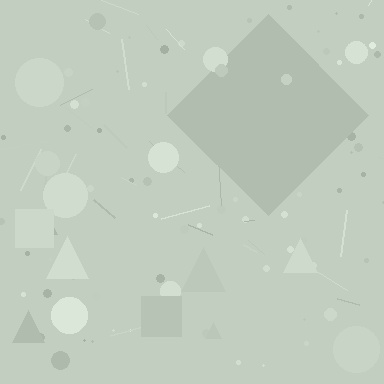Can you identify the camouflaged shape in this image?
The camouflaged shape is a diamond.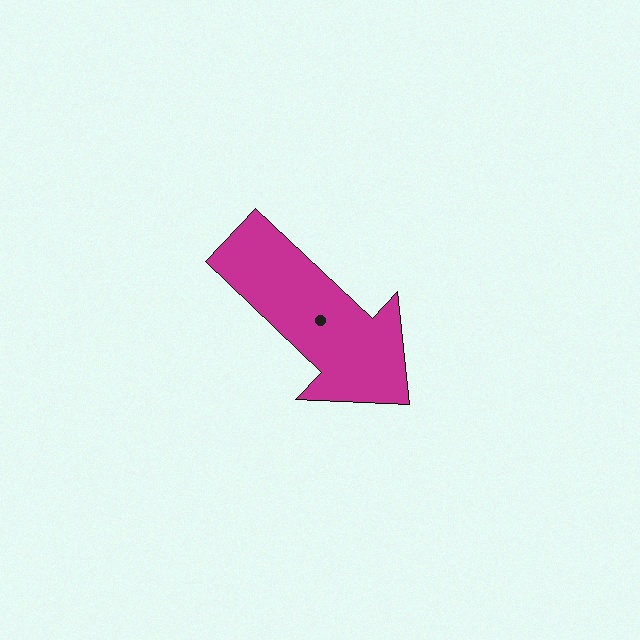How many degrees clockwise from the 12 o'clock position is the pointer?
Approximately 133 degrees.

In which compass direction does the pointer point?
Southeast.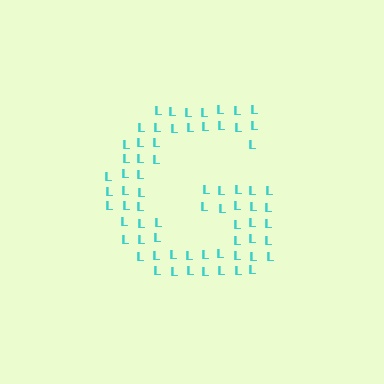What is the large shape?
The large shape is the letter G.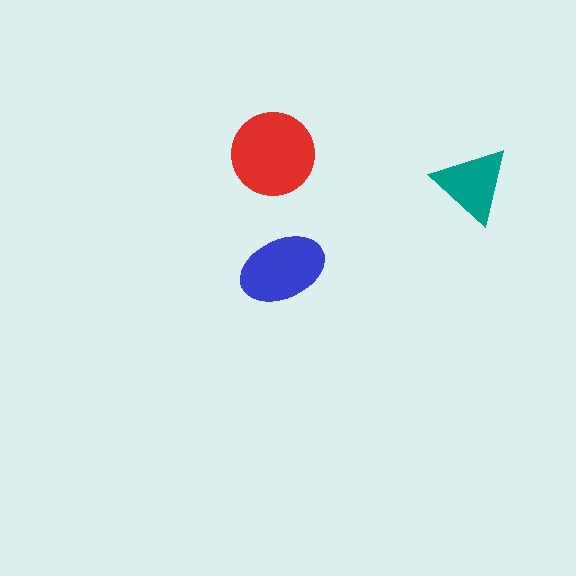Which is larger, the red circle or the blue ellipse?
The red circle.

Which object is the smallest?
The teal triangle.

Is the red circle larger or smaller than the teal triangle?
Larger.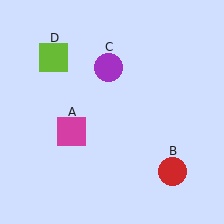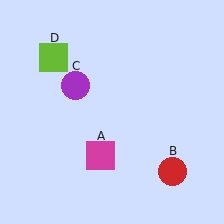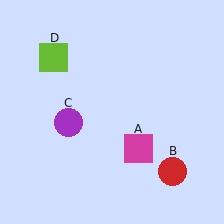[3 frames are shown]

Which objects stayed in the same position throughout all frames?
Red circle (object B) and lime square (object D) remained stationary.